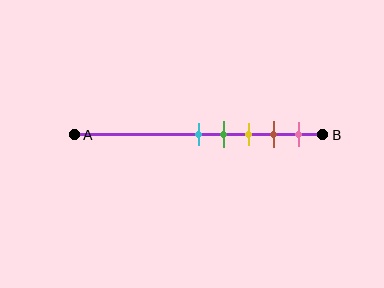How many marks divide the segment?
There are 5 marks dividing the segment.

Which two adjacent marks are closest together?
The cyan and green marks are the closest adjacent pair.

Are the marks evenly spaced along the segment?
Yes, the marks are approximately evenly spaced.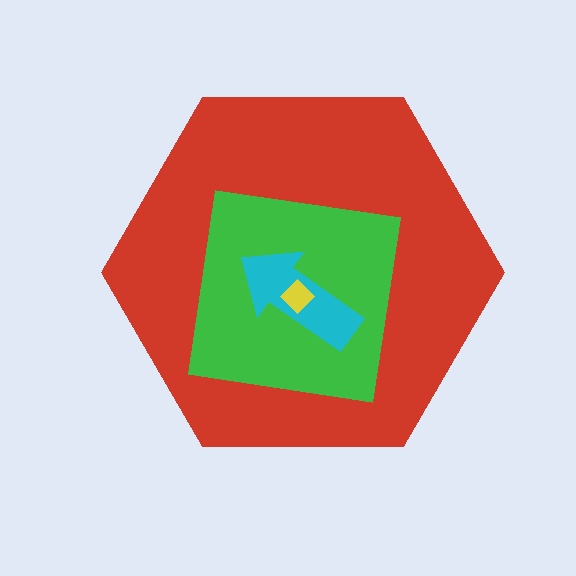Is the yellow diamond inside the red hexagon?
Yes.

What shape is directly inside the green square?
The cyan arrow.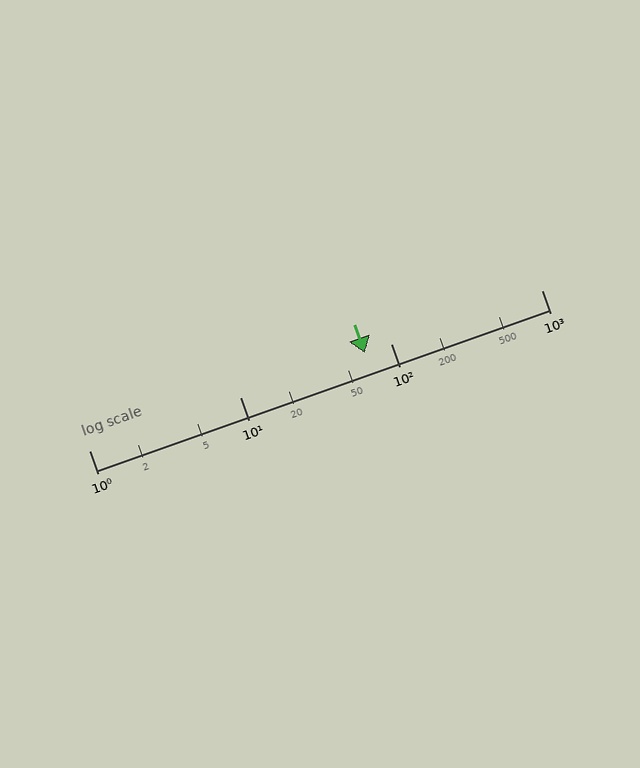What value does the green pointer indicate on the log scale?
The pointer indicates approximately 67.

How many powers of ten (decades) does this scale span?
The scale spans 3 decades, from 1 to 1000.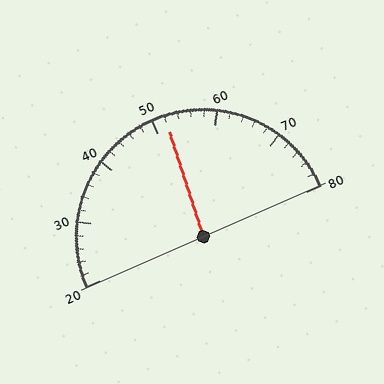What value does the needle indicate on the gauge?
The needle indicates approximately 52.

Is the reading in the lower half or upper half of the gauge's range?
The reading is in the upper half of the range (20 to 80).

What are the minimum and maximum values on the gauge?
The gauge ranges from 20 to 80.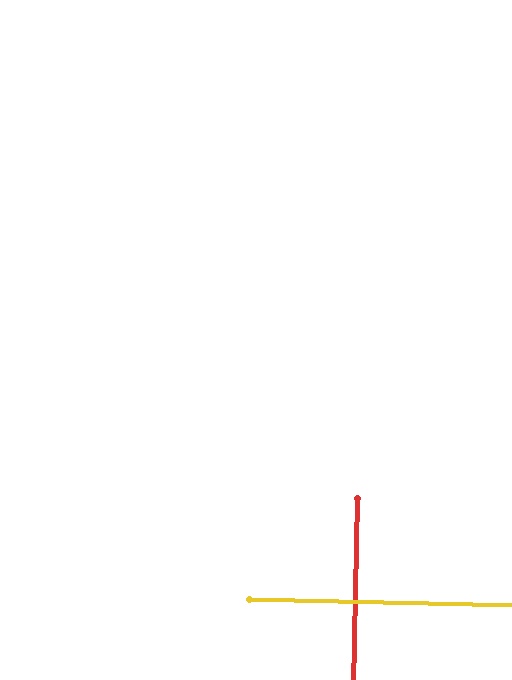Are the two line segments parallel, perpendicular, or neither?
Perpendicular — they meet at approximately 90°.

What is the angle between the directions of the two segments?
Approximately 90 degrees.